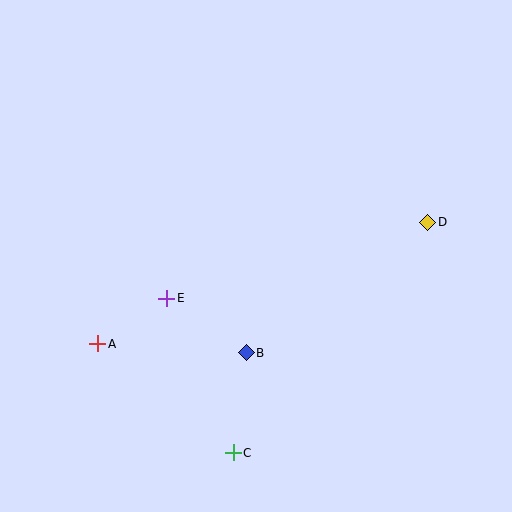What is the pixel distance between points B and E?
The distance between B and E is 96 pixels.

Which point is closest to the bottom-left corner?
Point A is closest to the bottom-left corner.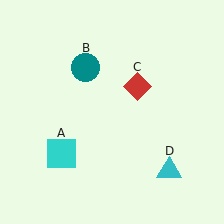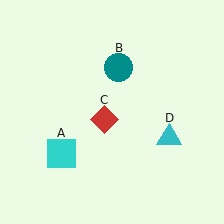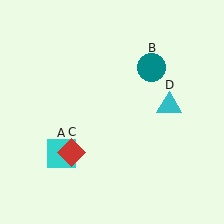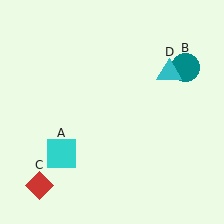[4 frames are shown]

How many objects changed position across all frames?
3 objects changed position: teal circle (object B), red diamond (object C), cyan triangle (object D).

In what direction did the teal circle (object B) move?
The teal circle (object B) moved right.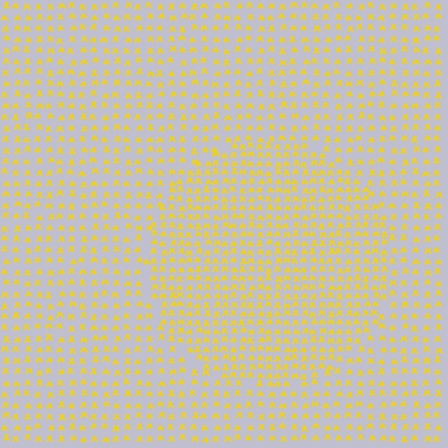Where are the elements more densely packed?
The elements are more densely packed inside the circle boundary.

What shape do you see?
I see a circle.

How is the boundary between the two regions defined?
The boundary is defined by a change in element density (approximately 1.6x ratio). All elements are the same color, size, and shape.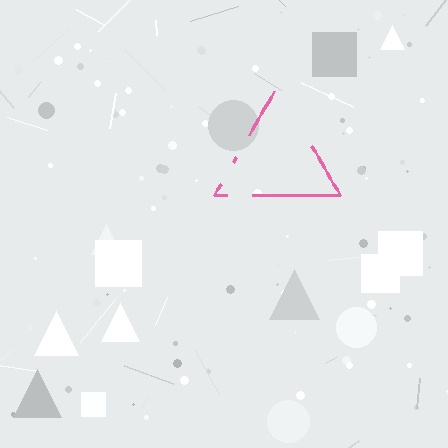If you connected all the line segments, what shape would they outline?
They would outline a triangle.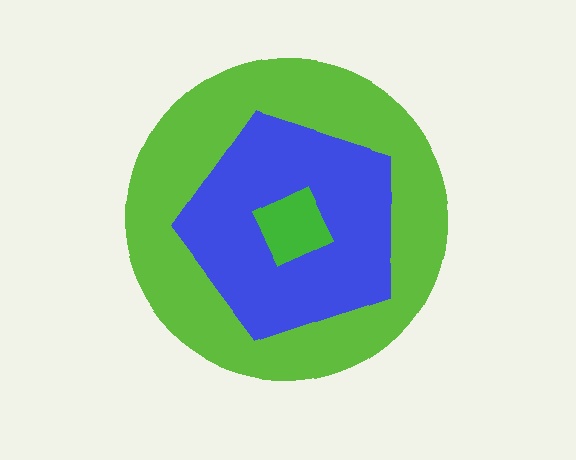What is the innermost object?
The green square.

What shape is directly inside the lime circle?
The blue pentagon.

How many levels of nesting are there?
3.